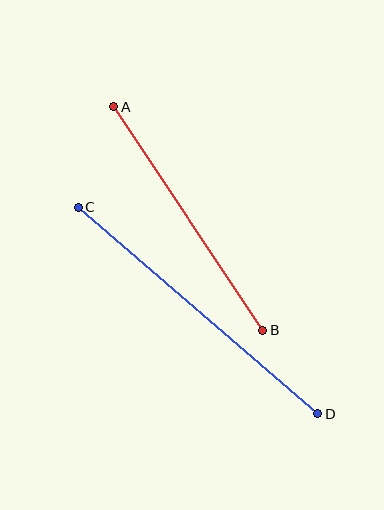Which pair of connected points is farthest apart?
Points C and D are farthest apart.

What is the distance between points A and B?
The distance is approximately 269 pixels.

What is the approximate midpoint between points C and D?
The midpoint is at approximately (198, 311) pixels.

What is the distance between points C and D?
The distance is approximately 316 pixels.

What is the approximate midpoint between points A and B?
The midpoint is at approximately (188, 218) pixels.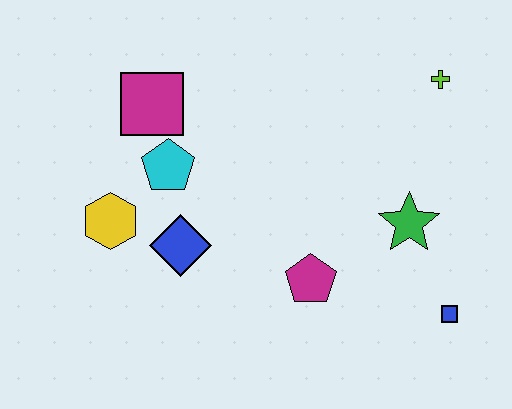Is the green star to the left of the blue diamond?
No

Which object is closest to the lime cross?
The green star is closest to the lime cross.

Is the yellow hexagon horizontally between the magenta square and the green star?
No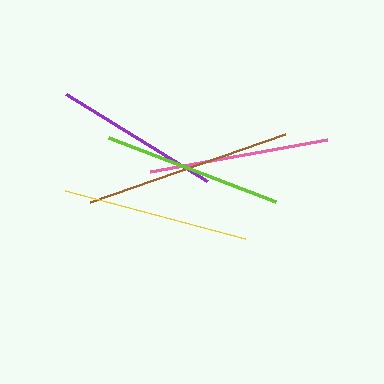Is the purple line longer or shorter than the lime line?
The lime line is longer than the purple line.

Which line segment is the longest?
The brown line is the longest at approximately 207 pixels.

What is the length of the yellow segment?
The yellow segment is approximately 187 pixels long.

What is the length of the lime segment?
The lime segment is approximately 178 pixels long.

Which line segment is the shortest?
The purple line is the shortest at approximately 166 pixels.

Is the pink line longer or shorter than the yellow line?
The yellow line is longer than the pink line.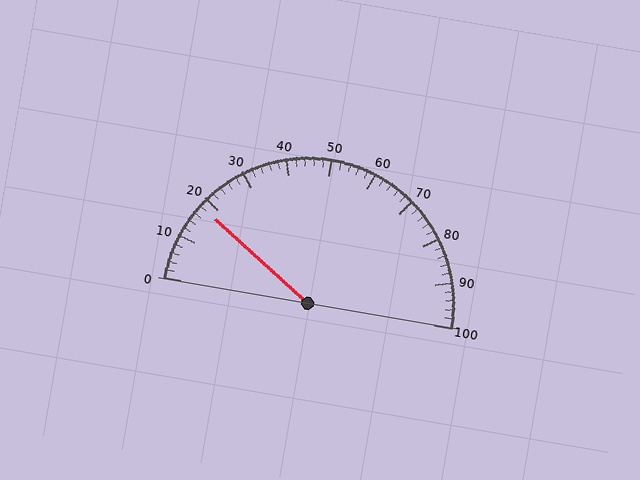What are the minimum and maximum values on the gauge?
The gauge ranges from 0 to 100.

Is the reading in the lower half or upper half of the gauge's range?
The reading is in the lower half of the range (0 to 100).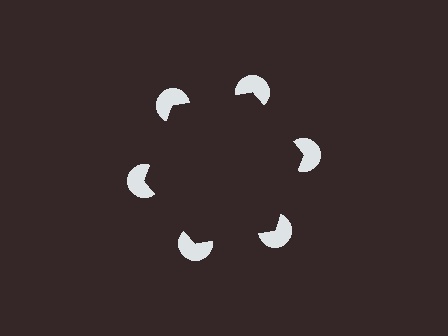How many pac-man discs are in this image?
There are 6 — one at each vertex of the illusory hexagon.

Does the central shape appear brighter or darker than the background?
It typically appears slightly darker than the background, even though no actual brightness change is drawn.